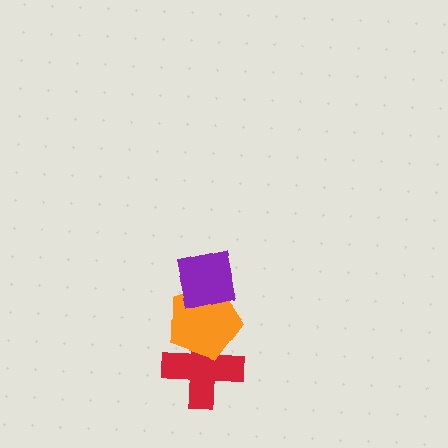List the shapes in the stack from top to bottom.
From top to bottom: the purple square, the orange pentagon, the red cross.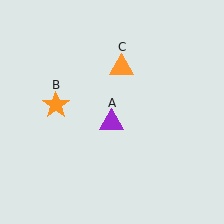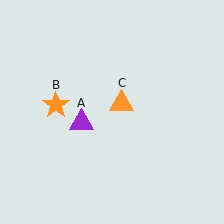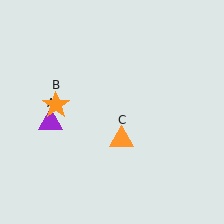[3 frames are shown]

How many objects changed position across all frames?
2 objects changed position: purple triangle (object A), orange triangle (object C).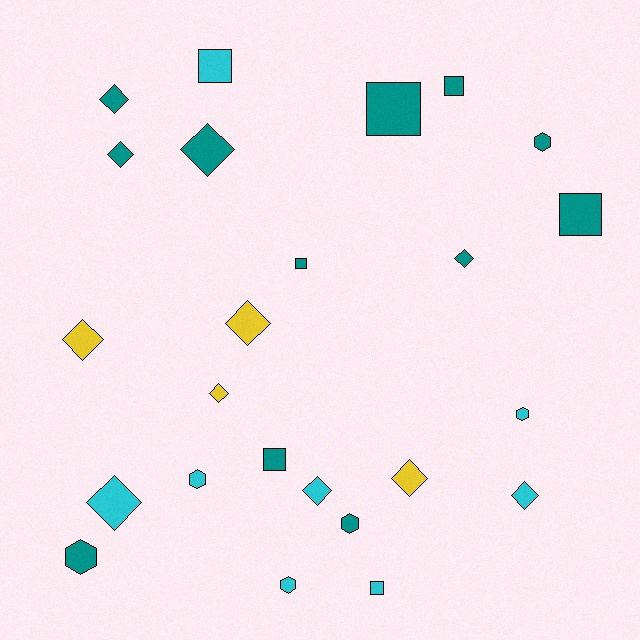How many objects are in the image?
There are 24 objects.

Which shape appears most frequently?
Diamond, with 11 objects.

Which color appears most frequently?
Teal, with 12 objects.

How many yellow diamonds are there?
There are 4 yellow diamonds.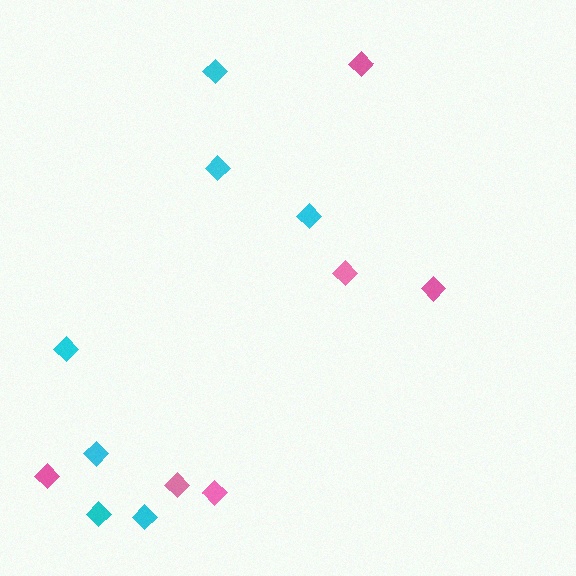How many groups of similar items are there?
There are 2 groups: one group of pink diamonds (6) and one group of cyan diamonds (7).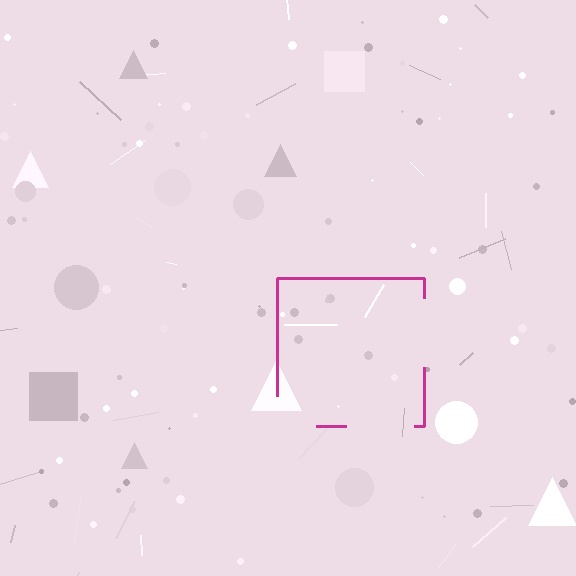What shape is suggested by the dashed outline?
The dashed outline suggests a square.